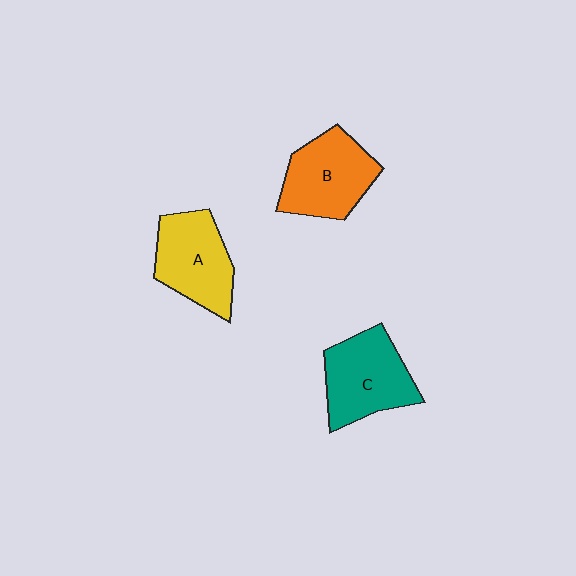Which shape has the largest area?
Shape C (teal).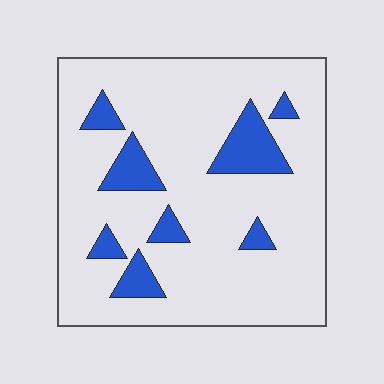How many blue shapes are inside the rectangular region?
8.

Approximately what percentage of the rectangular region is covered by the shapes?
Approximately 15%.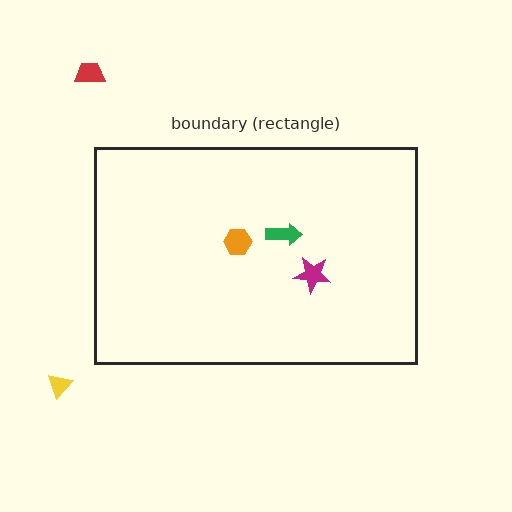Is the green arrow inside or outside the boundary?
Inside.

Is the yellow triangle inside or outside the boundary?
Outside.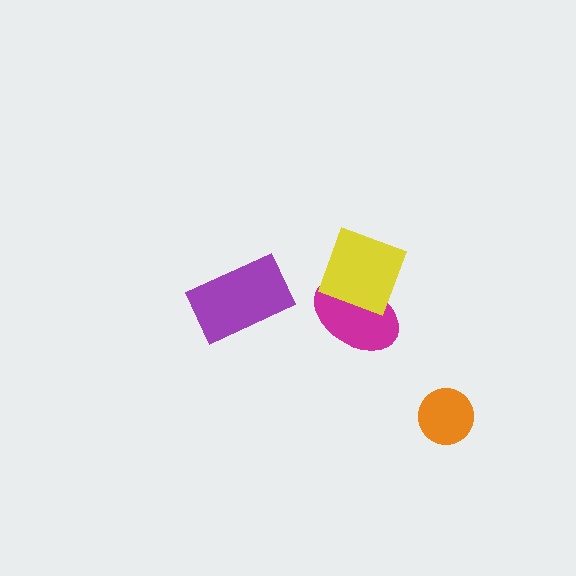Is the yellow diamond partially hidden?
No, no other shape covers it.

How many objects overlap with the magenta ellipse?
1 object overlaps with the magenta ellipse.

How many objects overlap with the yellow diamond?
1 object overlaps with the yellow diamond.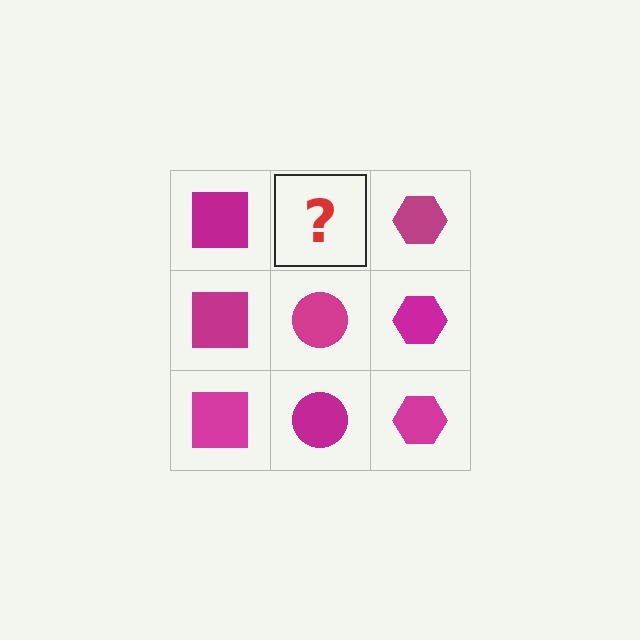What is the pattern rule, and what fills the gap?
The rule is that each column has a consistent shape. The gap should be filled with a magenta circle.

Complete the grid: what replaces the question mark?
The question mark should be replaced with a magenta circle.